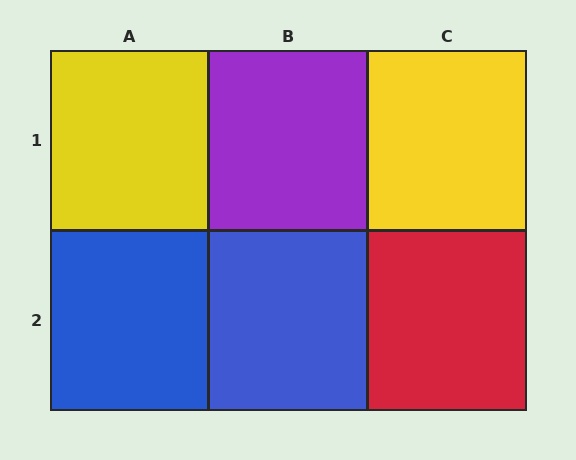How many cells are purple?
1 cell is purple.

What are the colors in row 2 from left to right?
Blue, blue, red.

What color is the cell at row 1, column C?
Yellow.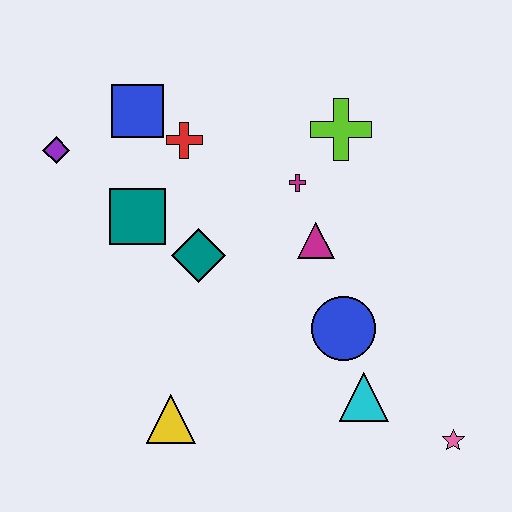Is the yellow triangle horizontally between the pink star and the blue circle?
No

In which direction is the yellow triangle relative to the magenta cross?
The yellow triangle is below the magenta cross.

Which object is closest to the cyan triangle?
The blue circle is closest to the cyan triangle.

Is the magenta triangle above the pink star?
Yes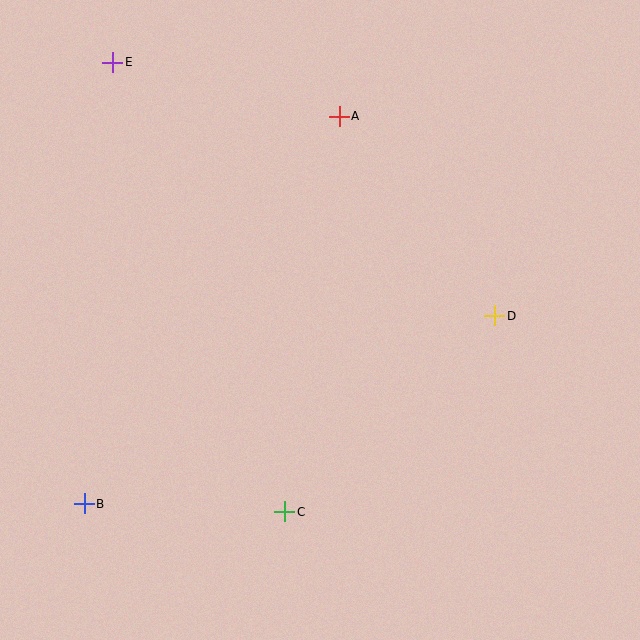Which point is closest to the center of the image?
Point D at (495, 316) is closest to the center.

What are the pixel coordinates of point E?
Point E is at (113, 62).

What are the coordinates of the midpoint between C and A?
The midpoint between C and A is at (312, 314).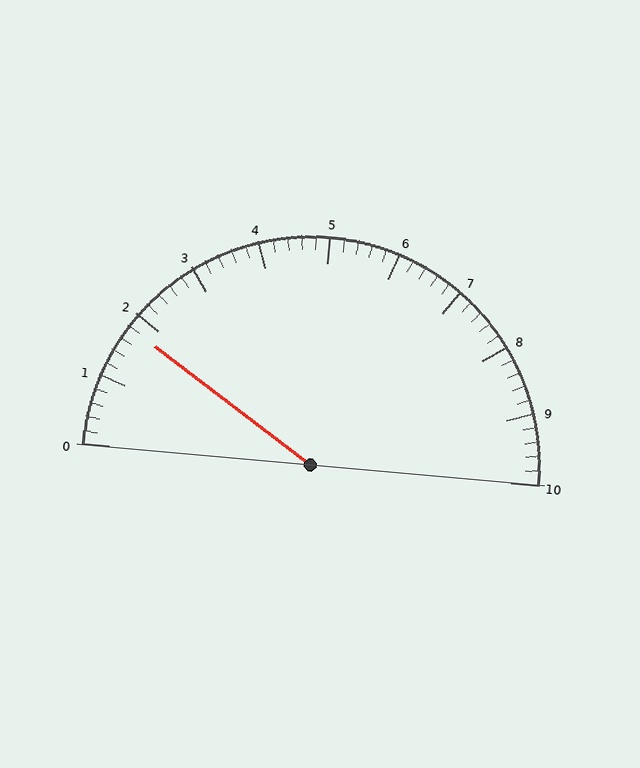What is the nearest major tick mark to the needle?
The nearest major tick mark is 2.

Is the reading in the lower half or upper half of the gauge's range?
The reading is in the lower half of the range (0 to 10).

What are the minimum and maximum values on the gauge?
The gauge ranges from 0 to 10.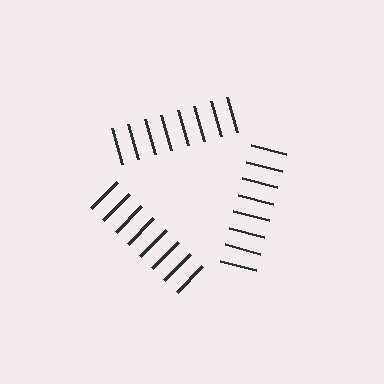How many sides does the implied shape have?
3 sides — the line-ends trace a triangle.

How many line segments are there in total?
24 — 8 along each of the 3 edges.